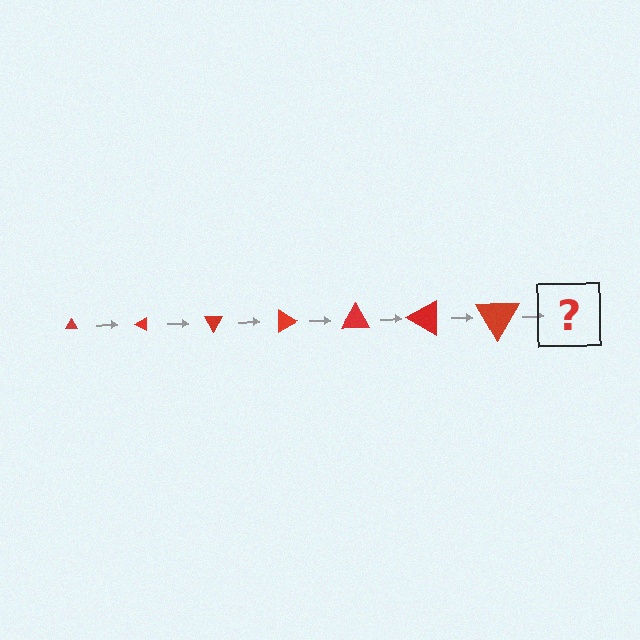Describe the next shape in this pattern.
It should be a triangle, larger than the previous one and rotated 210 degrees from the start.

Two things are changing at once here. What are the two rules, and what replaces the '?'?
The two rules are that the triangle grows larger each step and it rotates 30 degrees each step. The '?' should be a triangle, larger than the previous one and rotated 210 degrees from the start.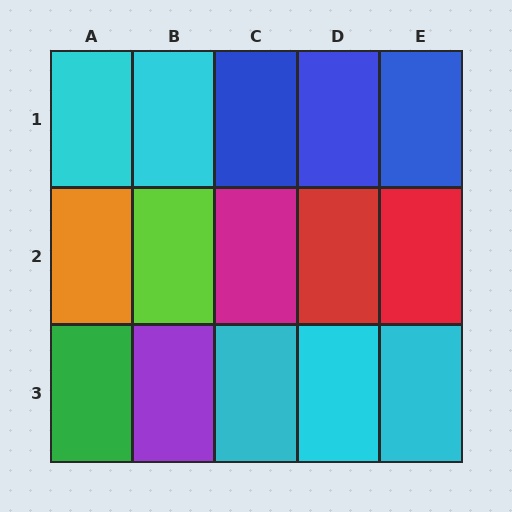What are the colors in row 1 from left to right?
Cyan, cyan, blue, blue, blue.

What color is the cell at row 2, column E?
Red.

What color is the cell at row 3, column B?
Purple.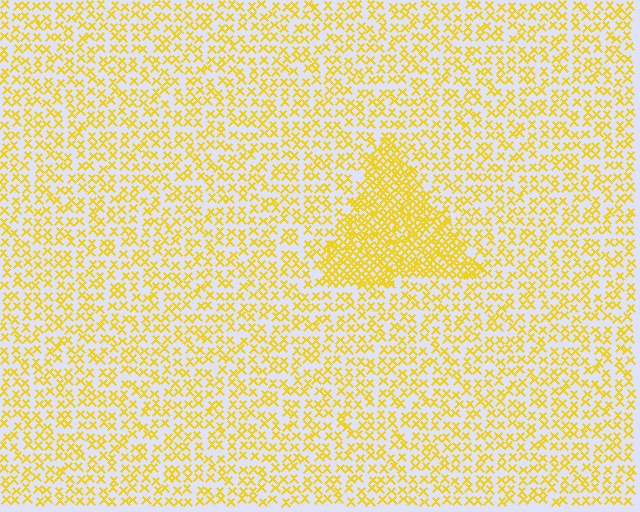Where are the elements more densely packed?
The elements are more densely packed inside the triangle boundary.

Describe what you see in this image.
The image contains small yellow elements arranged at two different densities. A triangle-shaped region is visible where the elements are more densely packed than the surrounding area.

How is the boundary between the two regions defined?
The boundary is defined by a change in element density (approximately 2.2x ratio). All elements are the same color, size, and shape.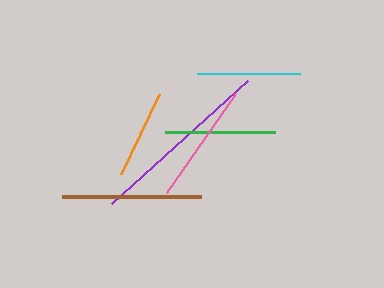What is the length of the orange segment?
The orange segment is approximately 88 pixels long.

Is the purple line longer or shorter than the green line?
The purple line is longer than the green line.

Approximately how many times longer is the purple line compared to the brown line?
The purple line is approximately 1.3 times the length of the brown line.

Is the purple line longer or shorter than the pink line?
The purple line is longer than the pink line.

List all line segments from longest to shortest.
From longest to shortest: purple, brown, pink, green, cyan, orange.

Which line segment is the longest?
The purple line is the longest at approximately 183 pixels.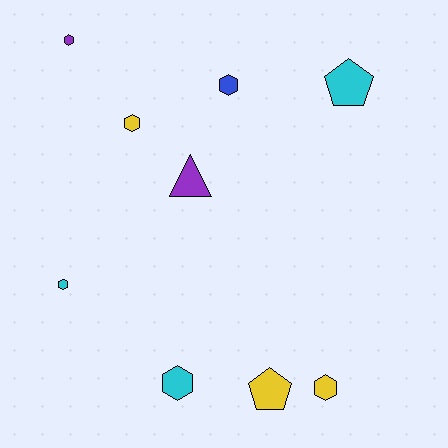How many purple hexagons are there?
There is 1 purple hexagon.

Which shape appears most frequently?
Hexagon, with 6 objects.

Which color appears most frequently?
Cyan, with 3 objects.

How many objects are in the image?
There are 9 objects.